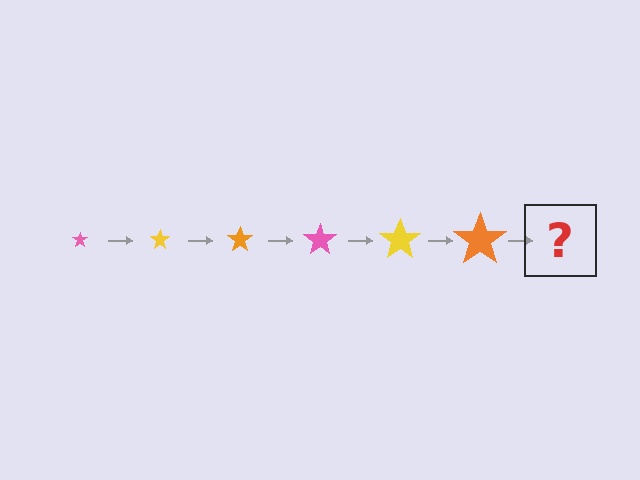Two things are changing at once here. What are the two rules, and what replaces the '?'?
The two rules are that the star grows larger each step and the color cycles through pink, yellow, and orange. The '?' should be a pink star, larger than the previous one.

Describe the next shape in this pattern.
It should be a pink star, larger than the previous one.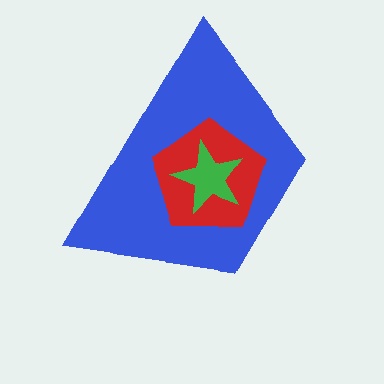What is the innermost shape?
The green star.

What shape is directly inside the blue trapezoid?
The red pentagon.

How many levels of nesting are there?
3.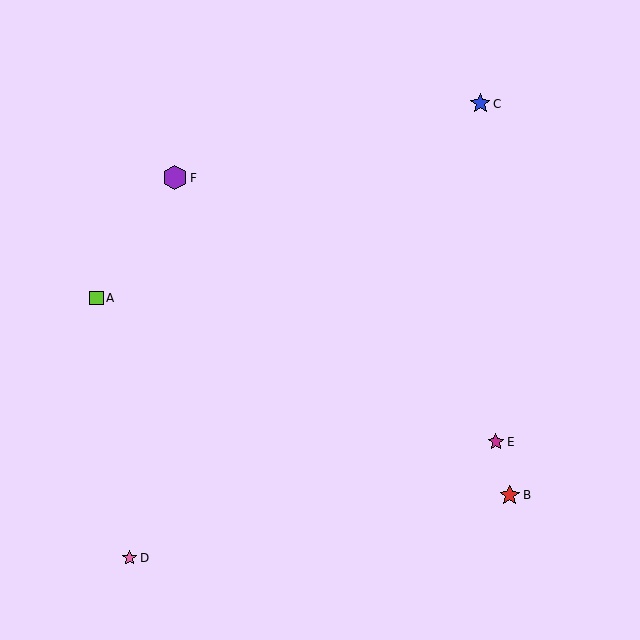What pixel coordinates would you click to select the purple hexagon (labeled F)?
Click at (175, 178) to select the purple hexagon F.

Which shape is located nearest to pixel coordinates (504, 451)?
The magenta star (labeled E) at (496, 442) is nearest to that location.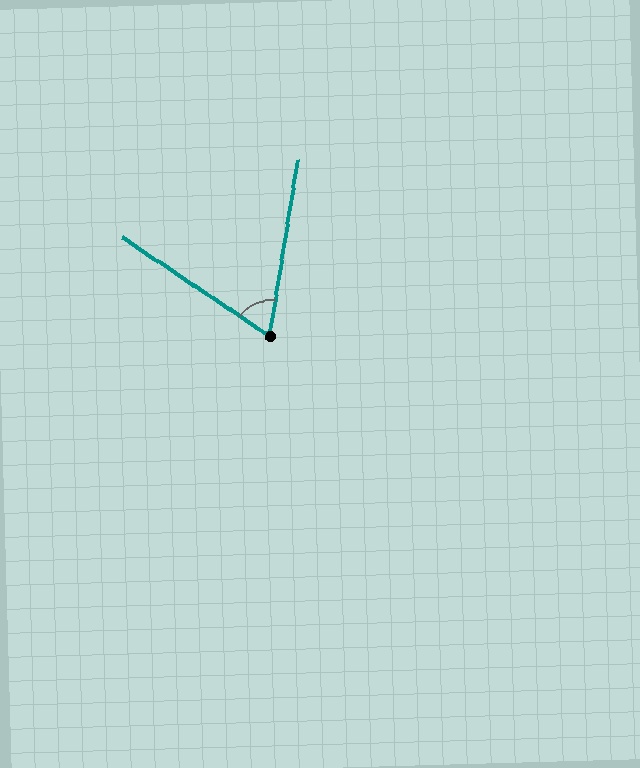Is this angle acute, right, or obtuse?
It is acute.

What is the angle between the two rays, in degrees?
Approximately 65 degrees.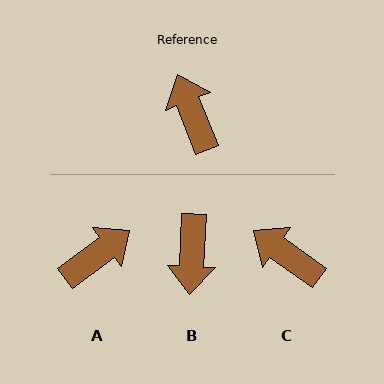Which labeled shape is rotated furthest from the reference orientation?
B, about 156 degrees away.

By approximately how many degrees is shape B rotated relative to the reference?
Approximately 156 degrees counter-clockwise.